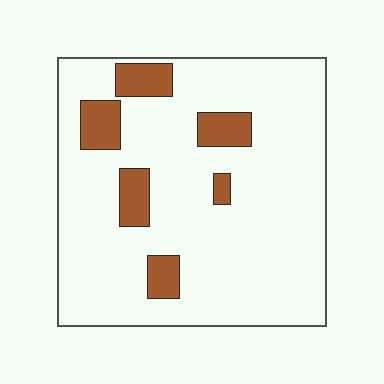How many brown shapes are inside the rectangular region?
6.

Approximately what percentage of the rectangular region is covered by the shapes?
Approximately 15%.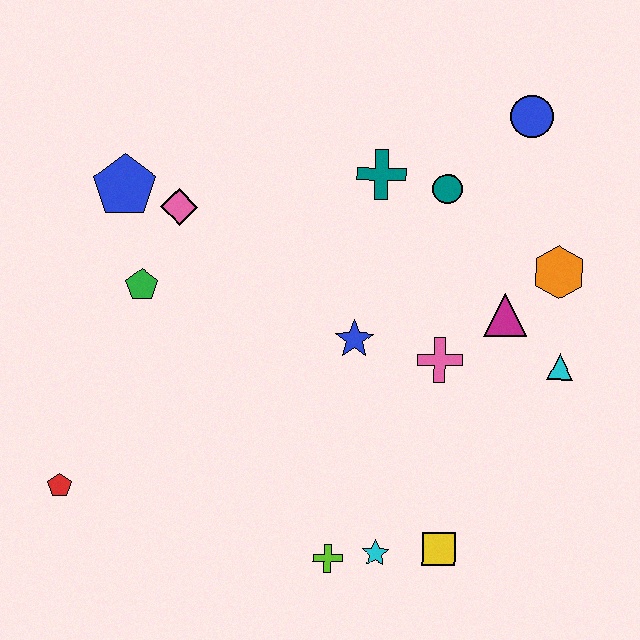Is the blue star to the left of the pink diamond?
No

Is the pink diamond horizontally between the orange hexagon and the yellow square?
No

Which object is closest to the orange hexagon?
The magenta triangle is closest to the orange hexagon.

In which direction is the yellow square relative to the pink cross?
The yellow square is below the pink cross.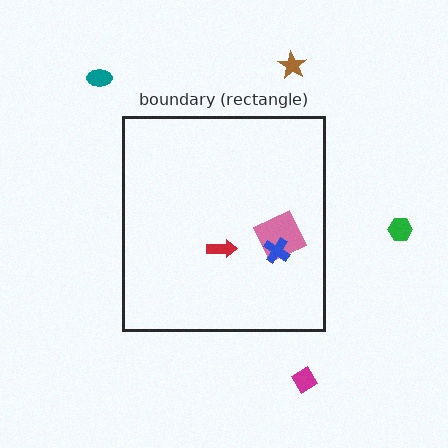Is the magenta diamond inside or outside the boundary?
Outside.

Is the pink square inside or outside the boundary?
Inside.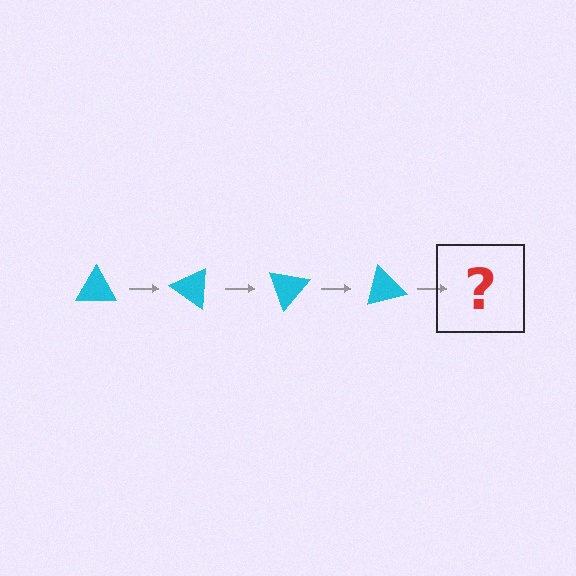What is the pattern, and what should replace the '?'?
The pattern is that the triangle rotates 35 degrees each step. The '?' should be a cyan triangle rotated 140 degrees.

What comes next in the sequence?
The next element should be a cyan triangle rotated 140 degrees.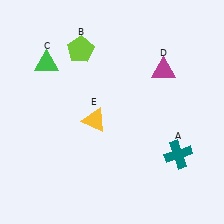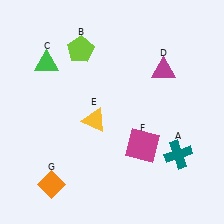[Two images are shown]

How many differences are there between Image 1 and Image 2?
There are 2 differences between the two images.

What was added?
A magenta square (F), an orange diamond (G) were added in Image 2.